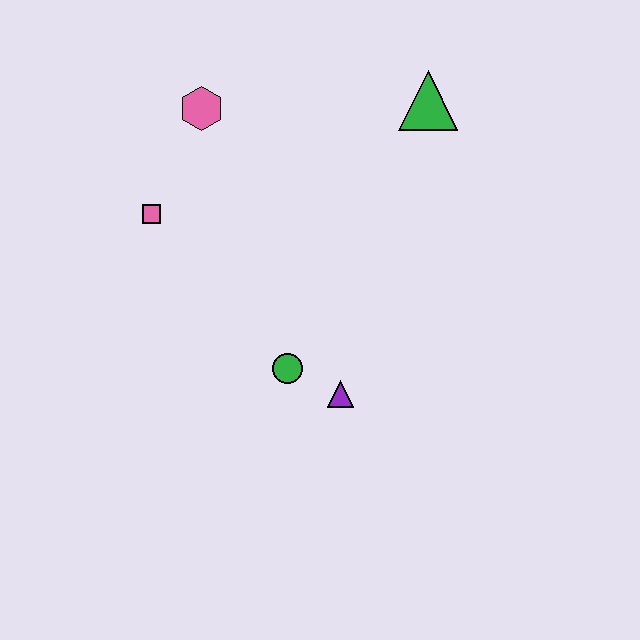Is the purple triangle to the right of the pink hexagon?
Yes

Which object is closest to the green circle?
The purple triangle is closest to the green circle.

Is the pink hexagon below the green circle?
No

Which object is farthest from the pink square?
The green triangle is farthest from the pink square.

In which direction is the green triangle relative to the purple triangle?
The green triangle is above the purple triangle.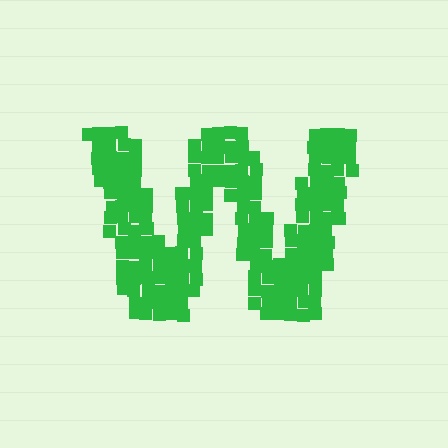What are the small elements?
The small elements are squares.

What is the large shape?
The large shape is the letter W.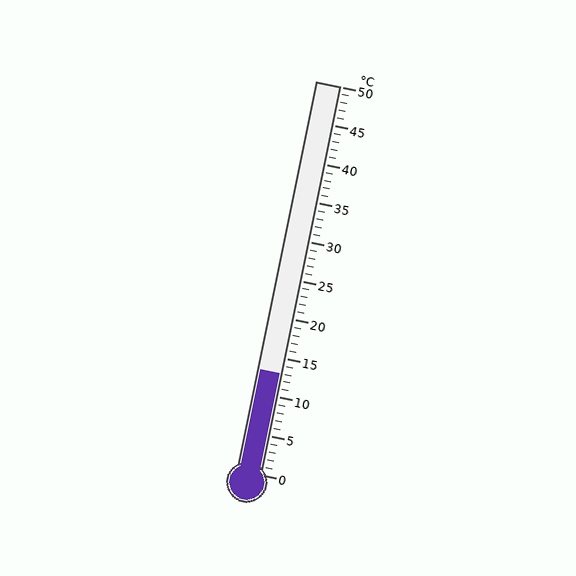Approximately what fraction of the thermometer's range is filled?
The thermometer is filled to approximately 25% of its range.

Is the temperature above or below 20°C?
The temperature is below 20°C.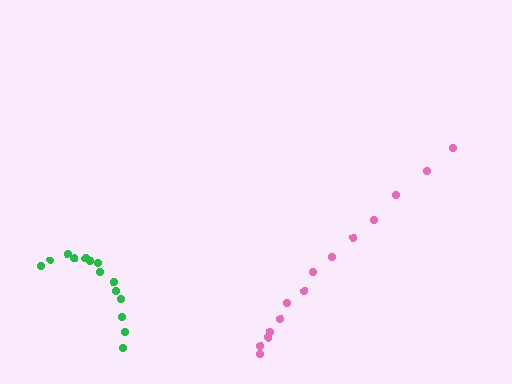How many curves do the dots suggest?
There are 2 distinct paths.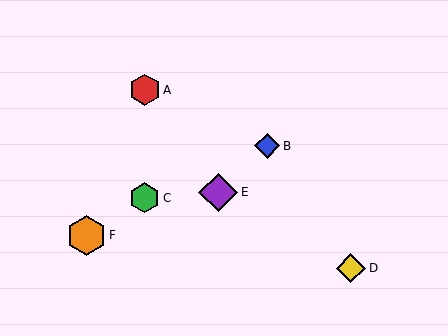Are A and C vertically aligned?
Yes, both are at x≈145.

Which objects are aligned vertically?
Objects A, C are aligned vertically.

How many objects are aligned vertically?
2 objects (A, C) are aligned vertically.